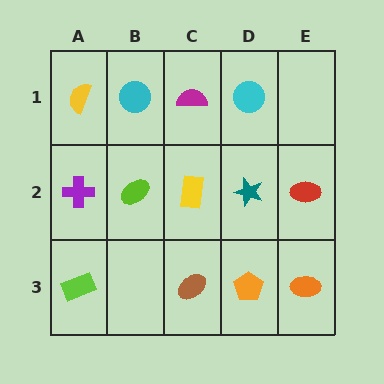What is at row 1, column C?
A magenta semicircle.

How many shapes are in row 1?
4 shapes.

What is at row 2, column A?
A purple cross.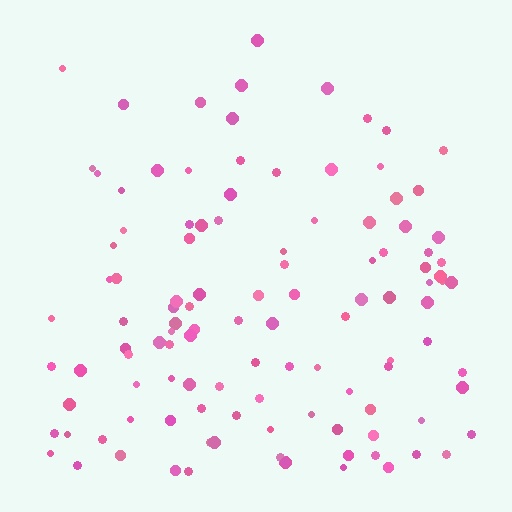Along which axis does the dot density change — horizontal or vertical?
Vertical.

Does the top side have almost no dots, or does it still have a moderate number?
Still a moderate number, just noticeably fewer than the bottom.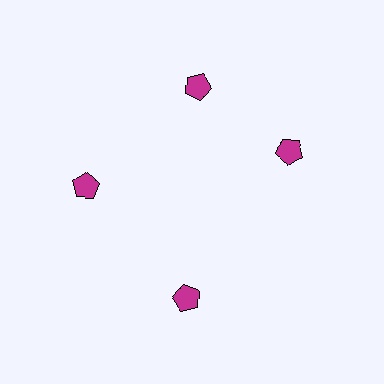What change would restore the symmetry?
The symmetry would be restored by rotating it back into even spacing with its neighbors so that all 4 pentagons sit at equal angles and equal distance from the center.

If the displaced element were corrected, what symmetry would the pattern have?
It would have 4-fold rotational symmetry — the pattern would map onto itself every 90 degrees.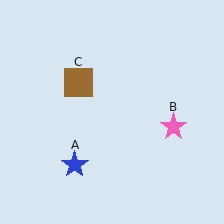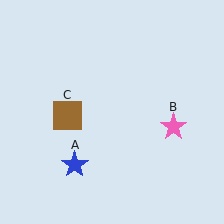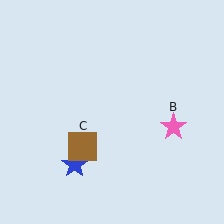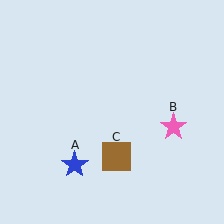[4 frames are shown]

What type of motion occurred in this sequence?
The brown square (object C) rotated counterclockwise around the center of the scene.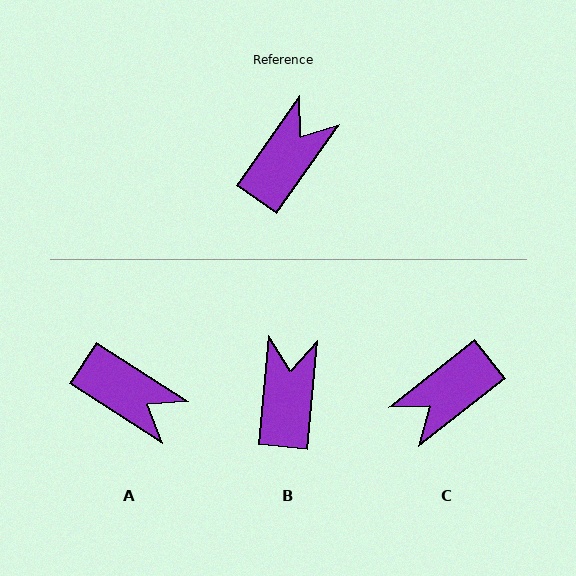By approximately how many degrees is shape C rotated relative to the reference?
Approximately 163 degrees counter-clockwise.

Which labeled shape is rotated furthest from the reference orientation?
C, about 163 degrees away.